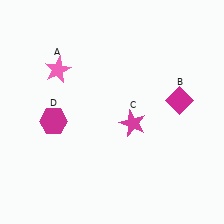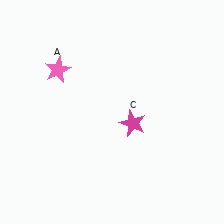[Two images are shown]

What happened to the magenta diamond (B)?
The magenta diamond (B) was removed in Image 2. It was in the top-right area of Image 1.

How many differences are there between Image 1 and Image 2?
There are 2 differences between the two images.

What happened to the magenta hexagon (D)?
The magenta hexagon (D) was removed in Image 2. It was in the bottom-left area of Image 1.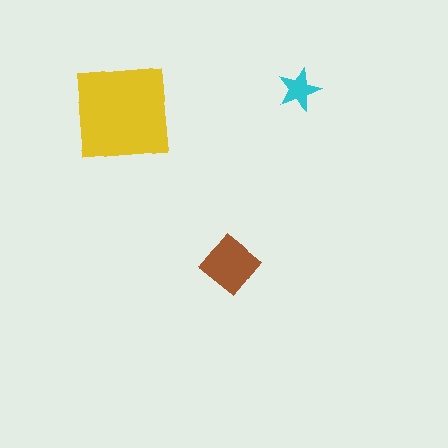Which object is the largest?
The yellow square.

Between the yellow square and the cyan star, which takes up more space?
The yellow square.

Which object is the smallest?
The cyan star.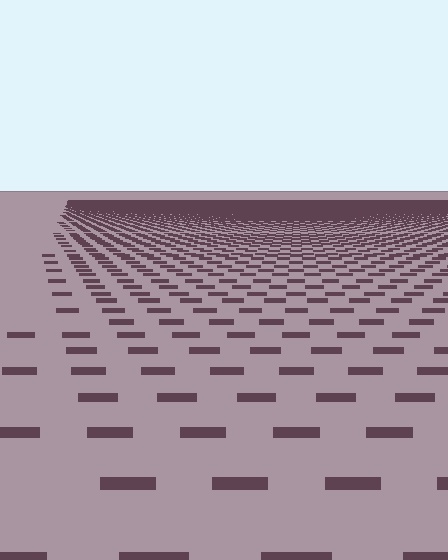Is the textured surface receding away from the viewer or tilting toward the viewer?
The surface is receding away from the viewer. Texture elements get smaller and denser toward the top.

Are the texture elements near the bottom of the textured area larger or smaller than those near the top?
Larger. Near the bottom, elements are closer to the viewer and appear at a bigger on-screen size.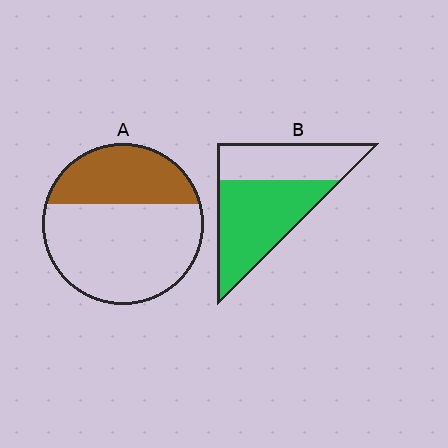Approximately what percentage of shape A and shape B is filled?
A is approximately 35% and B is approximately 60%.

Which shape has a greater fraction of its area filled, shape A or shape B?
Shape B.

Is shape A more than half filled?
No.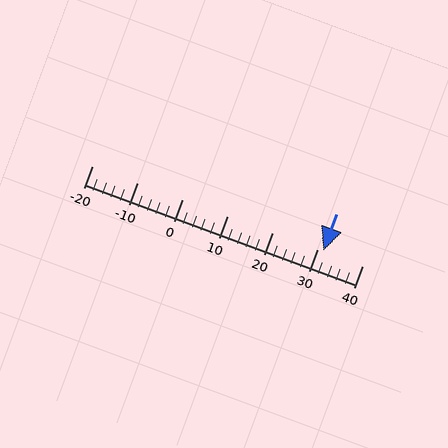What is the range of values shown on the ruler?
The ruler shows values from -20 to 40.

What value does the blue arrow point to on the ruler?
The blue arrow points to approximately 31.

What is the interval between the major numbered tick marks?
The major tick marks are spaced 10 units apart.